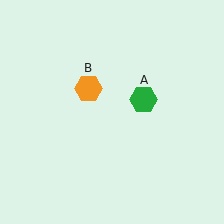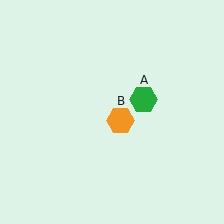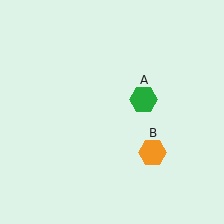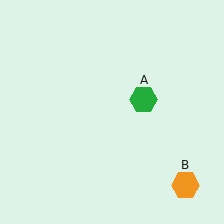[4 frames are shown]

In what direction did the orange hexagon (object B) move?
The orange hexagon (object B) moved down and to the right.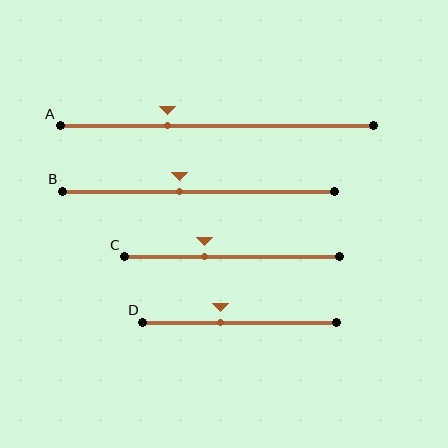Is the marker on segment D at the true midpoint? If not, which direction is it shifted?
No, the marker on segment D is shifted to the left by about 10% of the segment length.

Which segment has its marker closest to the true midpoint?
Segment B has its marker closest to the true midpoint.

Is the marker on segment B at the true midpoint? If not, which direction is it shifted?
No, the marker on segment B is shifted to the left by about 7% of the segment length.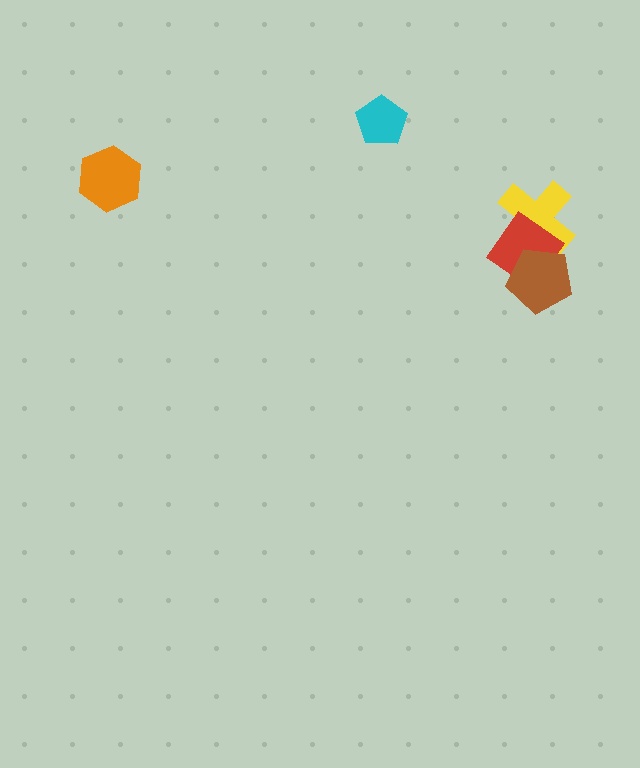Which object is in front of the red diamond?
The brown pentagon is in front of the red diamond.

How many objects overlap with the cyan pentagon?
0 objects overlap with the cyan pentagon.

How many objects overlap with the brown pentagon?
2 objects overlap with the brown pentagon.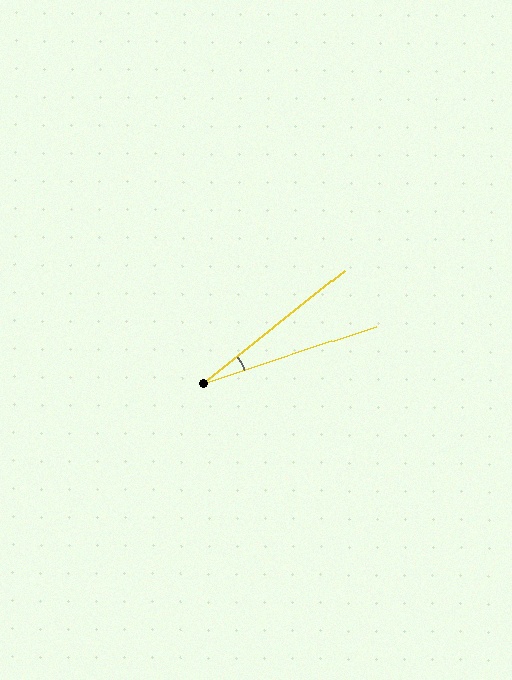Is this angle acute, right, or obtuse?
It is acute.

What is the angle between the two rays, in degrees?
Approximately 20 degrees.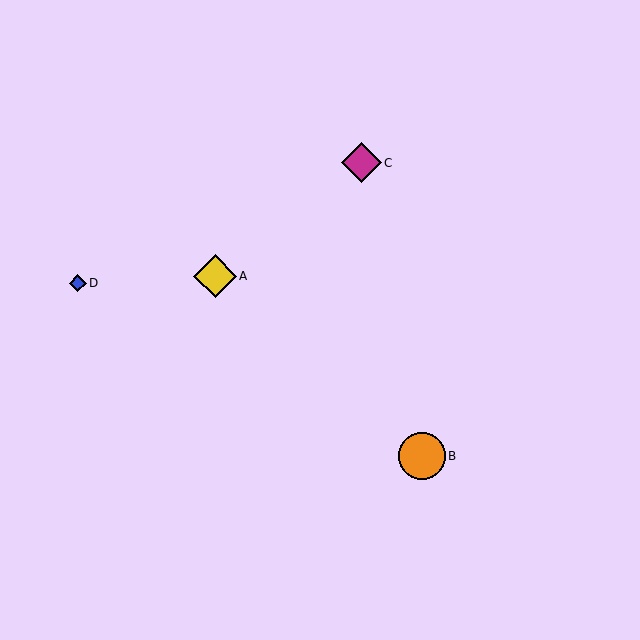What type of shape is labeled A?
Shape A is a yellow diamond.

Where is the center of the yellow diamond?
The center of the yellow diamond is at (215, 276).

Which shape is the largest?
The orange circle (labeled B) is the largest.